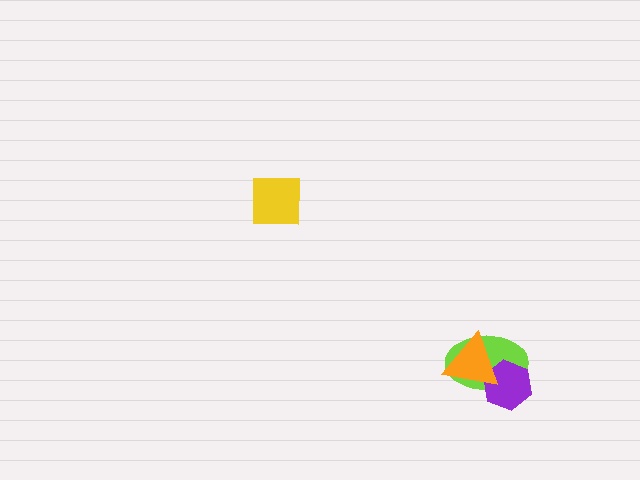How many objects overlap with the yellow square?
0 objects overlap with the yellow square.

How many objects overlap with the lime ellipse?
2 objects overlap with the lime ellipse.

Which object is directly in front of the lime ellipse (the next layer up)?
The purple hexagon is directly in front of the lime ellipse.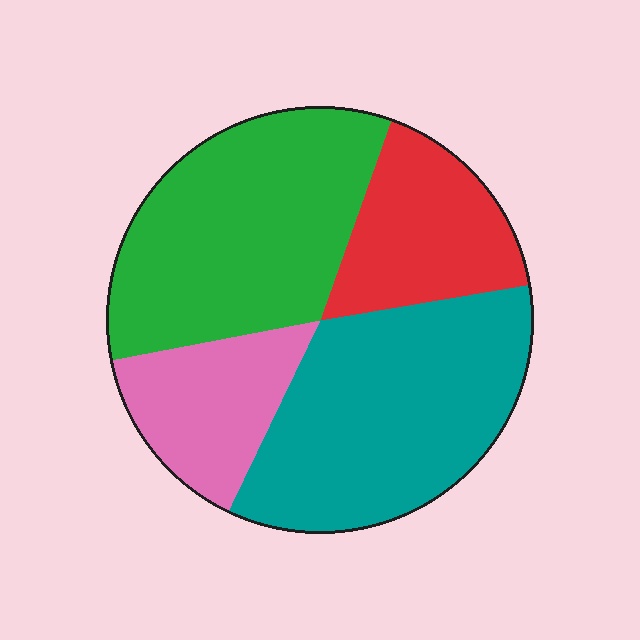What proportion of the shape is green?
Green covers roughly 35% of the shape.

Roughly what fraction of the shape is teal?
Teal covers 35% of the shape.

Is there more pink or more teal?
Teal.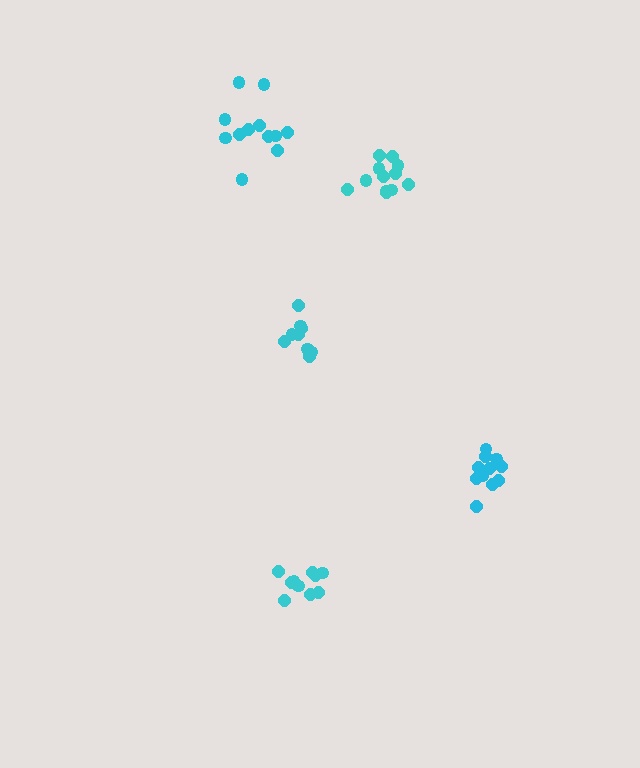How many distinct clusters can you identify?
There are 5 distinct clusters.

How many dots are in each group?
Group 1: 12 dots, Group 2: 11 dots, Group 3: 9 dots, Group 4: 12 dots, Group 5: 11 dots (55 total).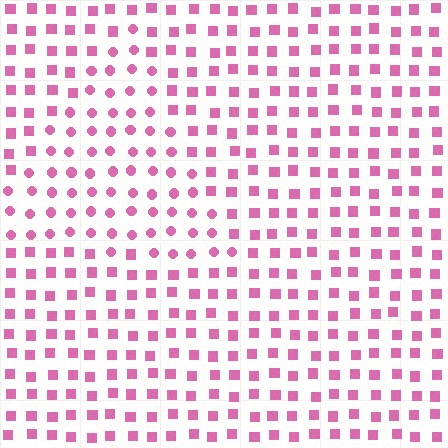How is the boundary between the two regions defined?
The boundary is defined by a change in element shape: circles inside vs. squares outside. All elements share the same color and spacing.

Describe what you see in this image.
The image is filled with small pink elements arranged in a uniform grid. A triangle-shaped region contains circles, while the surrounding area contains squares. The boundary is defined purely by the change in element shape.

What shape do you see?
I see a triangle.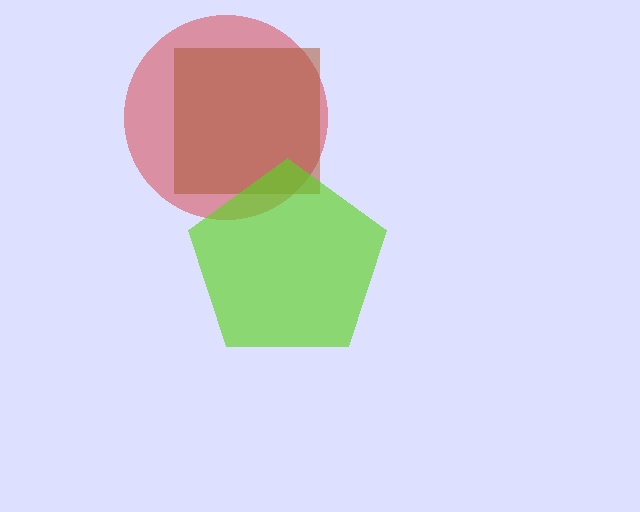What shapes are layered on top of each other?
The layered shapes are: a red circle, a brown square, a lime pentagon.